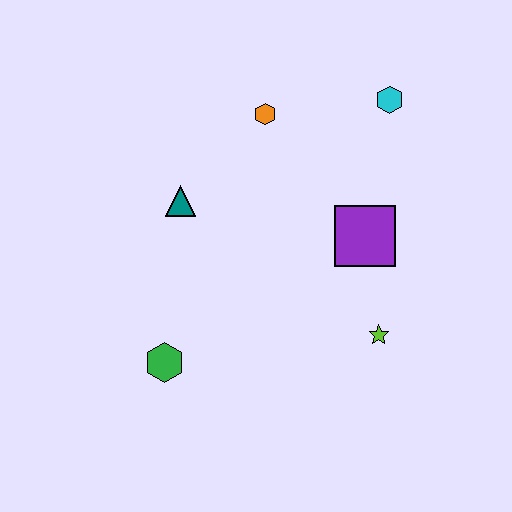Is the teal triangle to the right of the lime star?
No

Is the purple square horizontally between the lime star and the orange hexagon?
Yes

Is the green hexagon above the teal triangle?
No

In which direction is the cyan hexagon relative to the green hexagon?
The cyan hexagon is above the green hexagon.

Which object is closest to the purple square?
The lime star is closest to the purple square.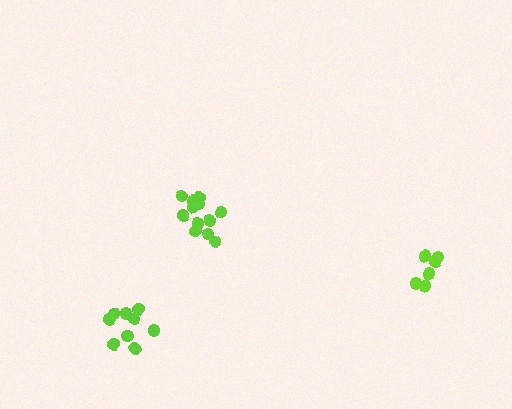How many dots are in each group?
Group 1: 9 dots, Group 2: 6 dots, Group 3: 12 dots (27 total).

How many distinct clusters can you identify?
There are 3 distinct clusters.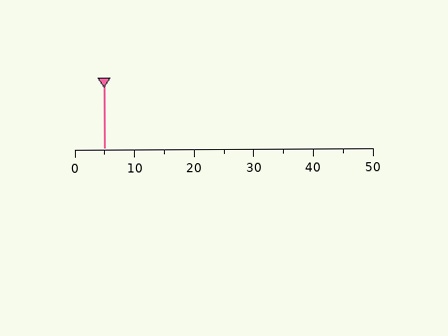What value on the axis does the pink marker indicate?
The marker indicates approximately 5.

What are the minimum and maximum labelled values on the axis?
The axis runs from 0 to 50.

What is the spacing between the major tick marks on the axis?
The major ticks are spaced 10 apart.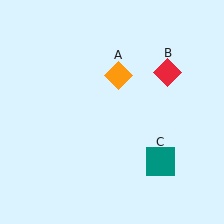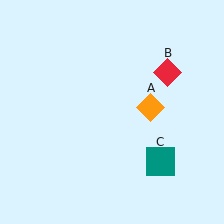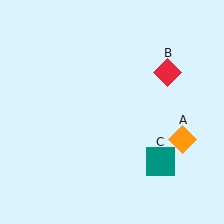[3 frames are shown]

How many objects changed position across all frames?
1 object changed position: orange diamond (object A).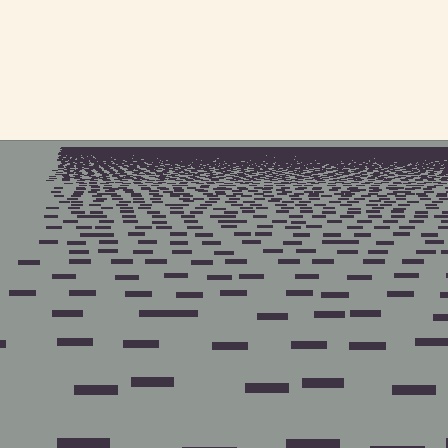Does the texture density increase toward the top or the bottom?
Density increases toward the top.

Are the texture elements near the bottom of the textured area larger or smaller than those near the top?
Larger. Near the bottom, elements are closer to the viewer and appear at a bigger on-screen size.